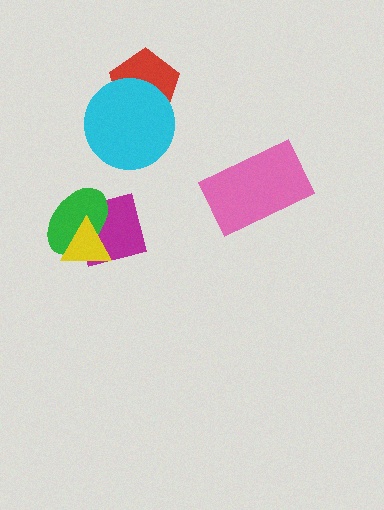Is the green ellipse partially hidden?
Yes, it is partially covered by another shape.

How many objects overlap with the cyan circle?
1 object overlaps with the cyan circle.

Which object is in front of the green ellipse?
The yellow triangle is in front of the green ellipse.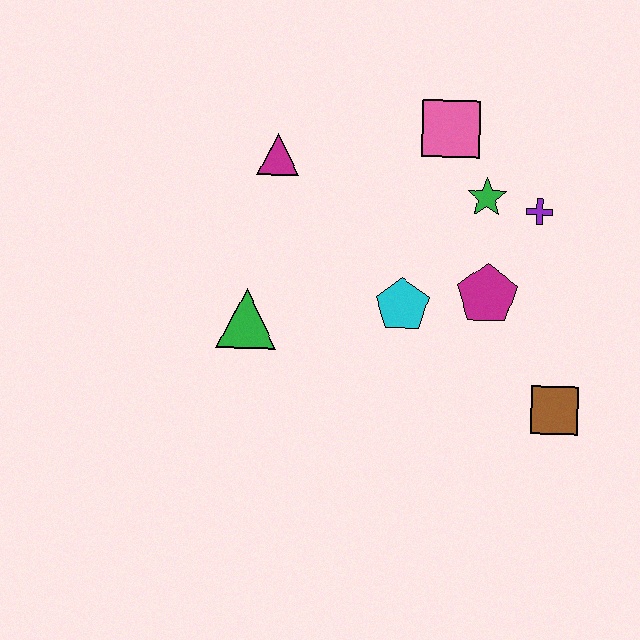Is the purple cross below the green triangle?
No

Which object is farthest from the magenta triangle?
The brown square is farthest from the magenta triangle.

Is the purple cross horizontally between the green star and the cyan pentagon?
No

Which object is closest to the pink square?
The green star is closest to the pink square.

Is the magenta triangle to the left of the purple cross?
Yes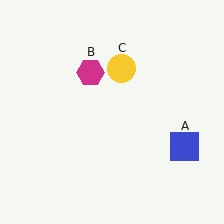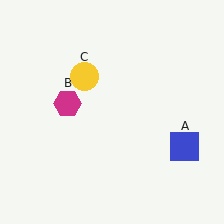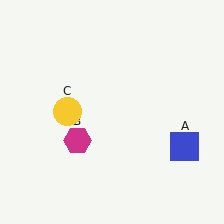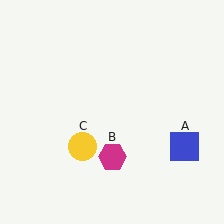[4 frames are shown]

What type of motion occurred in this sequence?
The magenta hexagon (object B), yellow circle (object C) rotated counterclockwise around the center of the scene.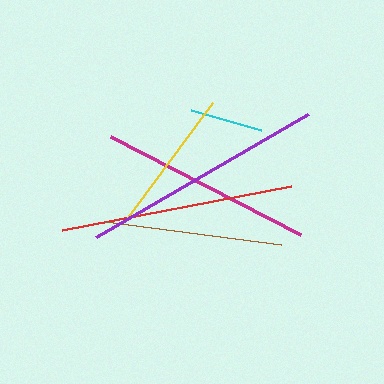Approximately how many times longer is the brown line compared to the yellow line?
The brown line is approximately 1.2 times the length of the yellow line.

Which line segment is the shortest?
The cyan line is the shortest at approximately 73 pixels.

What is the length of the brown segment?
The brown segment is approximately 177 pixels long.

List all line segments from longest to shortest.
From longest to shortest: purple, red, magenta, brown, yellow, cyan.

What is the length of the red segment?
The red segment is approximately 233 pixels long.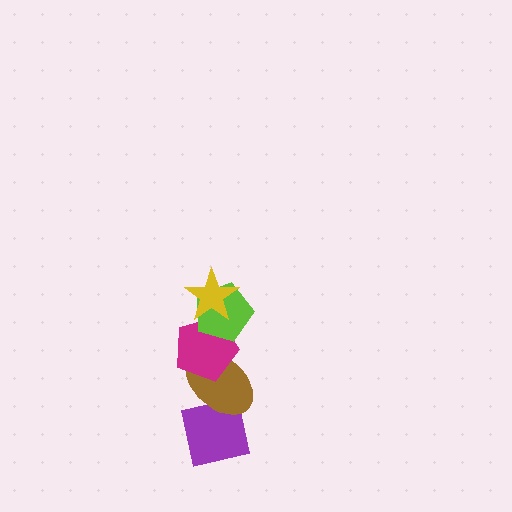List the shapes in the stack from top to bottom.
From top to bottom: the yellow star, the lime pentagon, the magenta pentagon, the brown ellipse, the purple square.